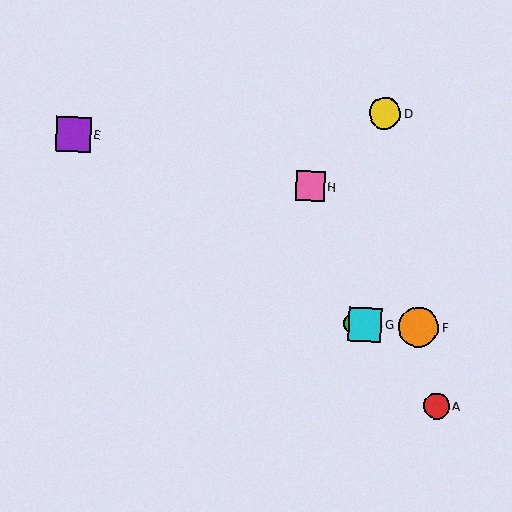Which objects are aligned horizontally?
Objects B, C, F, G are aligned horizontally.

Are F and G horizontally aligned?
Yes, both are at y≈327.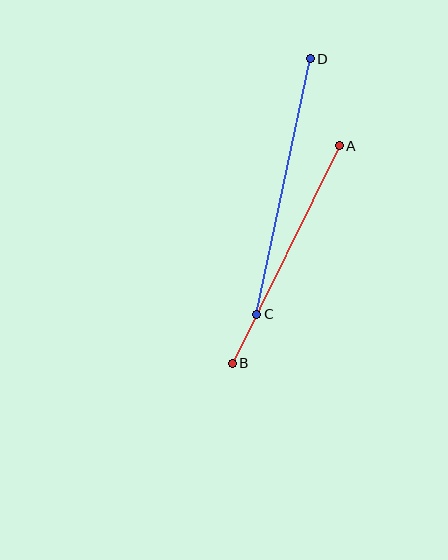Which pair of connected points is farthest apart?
Points C and D are farthest apart.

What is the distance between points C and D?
The distance is approximately 261 pixels.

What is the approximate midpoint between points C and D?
The midpoint is at approximately (284, 187) pixels.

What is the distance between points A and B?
The distance is approximately 242 pixels.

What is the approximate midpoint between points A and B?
The midpoint is at approximately (286, 254) pixels.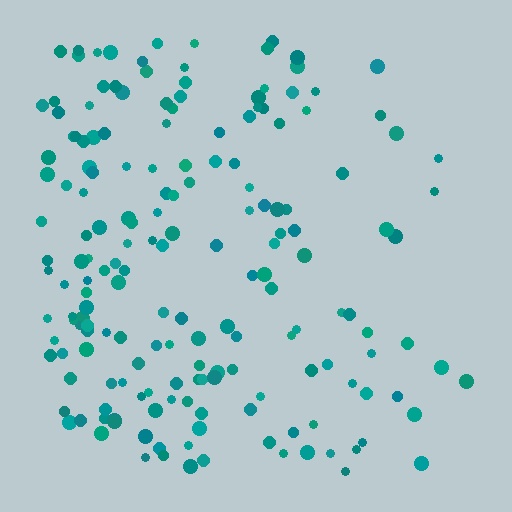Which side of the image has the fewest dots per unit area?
The right.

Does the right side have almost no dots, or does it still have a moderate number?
Still a moderate number, just noticeably fewer than the left.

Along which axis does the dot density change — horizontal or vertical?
Horizontal.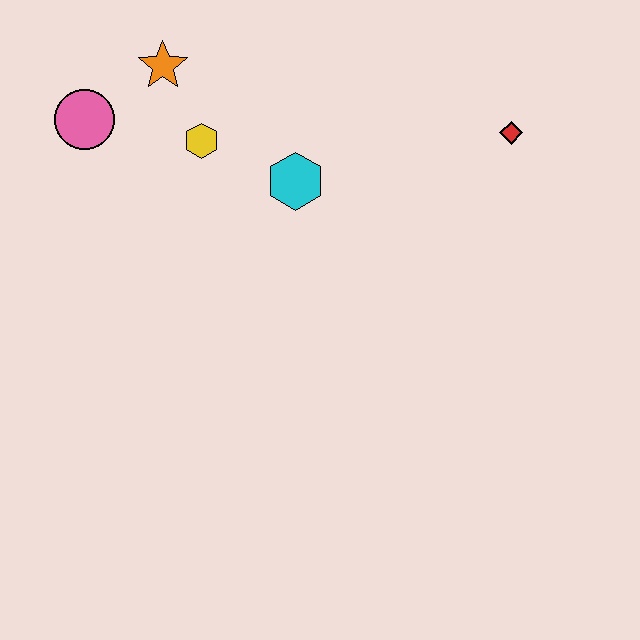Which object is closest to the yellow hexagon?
The orange star is closest to the yellow hexagon.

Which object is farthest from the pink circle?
The red diamond is farthest from the pink circle.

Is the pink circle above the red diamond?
Yes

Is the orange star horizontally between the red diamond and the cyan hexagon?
No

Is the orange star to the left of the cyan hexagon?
Yes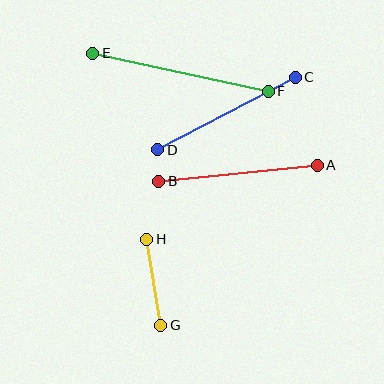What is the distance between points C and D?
The distance is approximately 156 pixels.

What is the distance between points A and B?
The distance is approximately 159 pixels.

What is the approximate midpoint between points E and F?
The midpoint is at approximately (181, 72) pixels.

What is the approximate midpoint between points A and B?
The midpoint is at approximately (238, 173) pixels.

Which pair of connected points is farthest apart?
Points E and F are farthest apart.